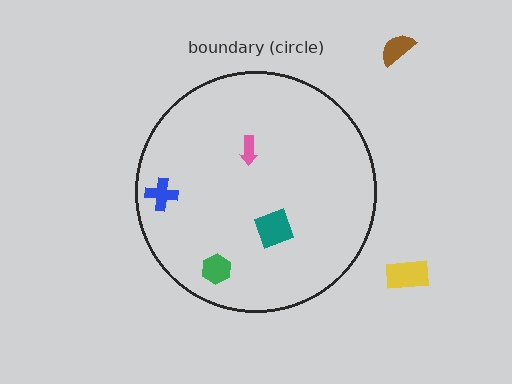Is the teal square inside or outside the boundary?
Inside.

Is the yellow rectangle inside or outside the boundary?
Outside.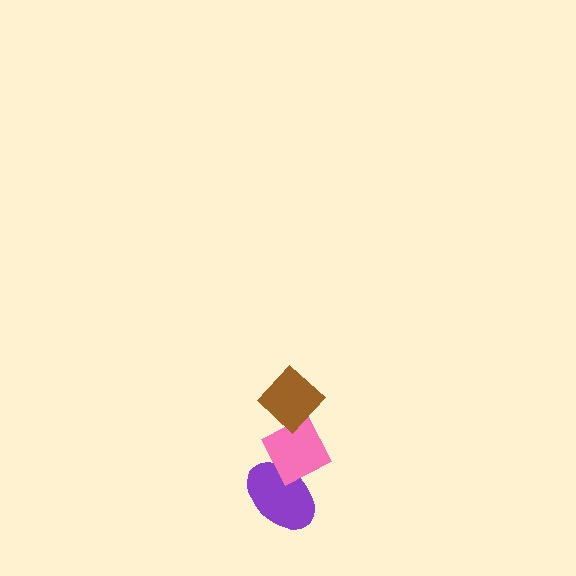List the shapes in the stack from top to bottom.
From top to bottom: the brown diamond, the pink diamond, the purple ellipse.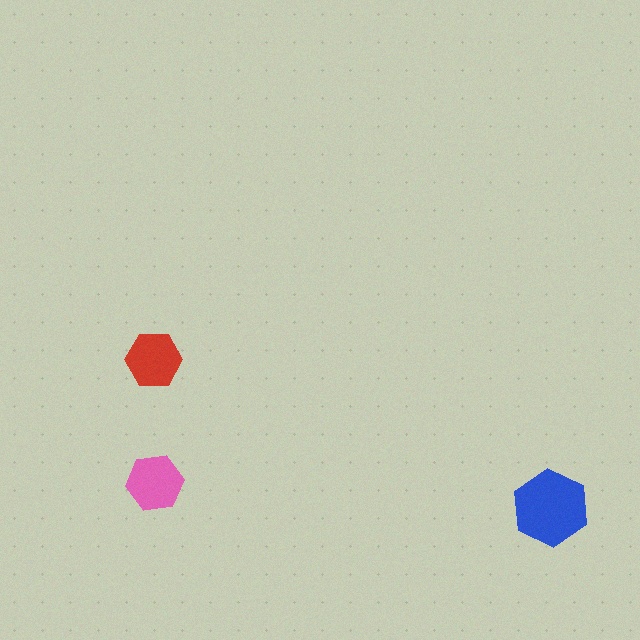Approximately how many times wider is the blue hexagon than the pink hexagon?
About 1.5 times wider.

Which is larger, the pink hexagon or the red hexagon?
The pink one.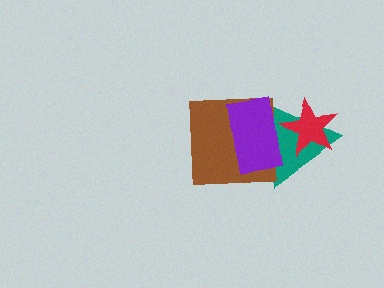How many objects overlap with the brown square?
2 objects overlap with the brown square.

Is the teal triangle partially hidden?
Yes, it is partially covered by another shape.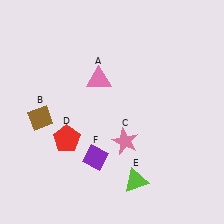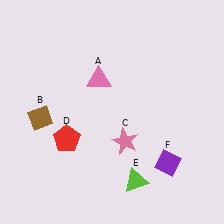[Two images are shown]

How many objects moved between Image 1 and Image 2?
1 object moved between the two images.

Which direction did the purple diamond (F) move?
The purple diamond (F) moved right.